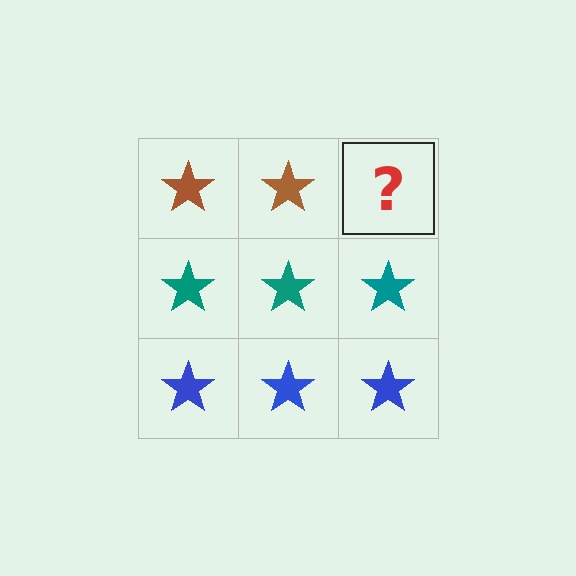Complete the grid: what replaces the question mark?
The question mark should be replaced with a brown star.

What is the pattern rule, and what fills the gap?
The rule is that each row has a consistent color. The gap should be filled with a brown star.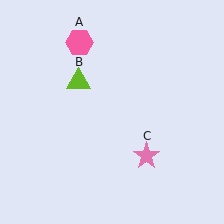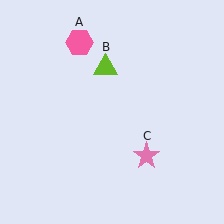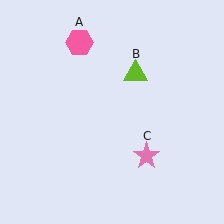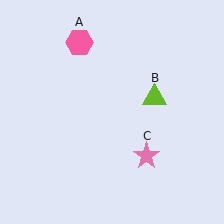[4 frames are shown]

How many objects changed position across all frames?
1 object changed position: lime triangle (object B).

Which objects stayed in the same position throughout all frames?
Pink hexagon (object A) and pink star (object C) remained stationary.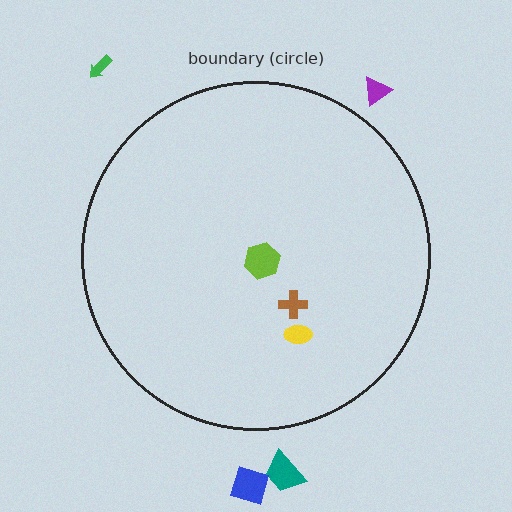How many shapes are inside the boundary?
3 inside, 4 outside.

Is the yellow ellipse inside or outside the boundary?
Inside.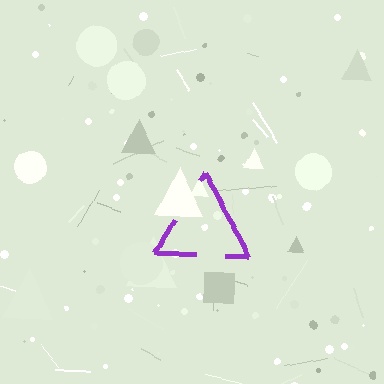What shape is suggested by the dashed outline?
The dashed outline suggests a triangle.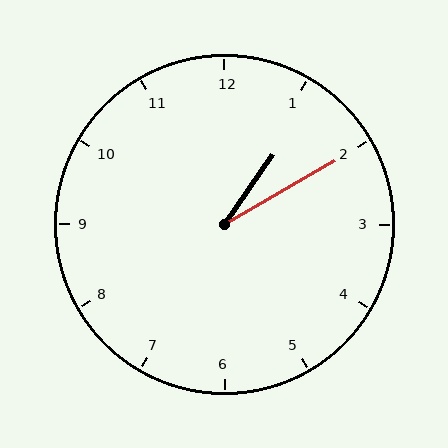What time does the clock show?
1:10.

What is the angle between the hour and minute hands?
Approximately 25 degrees.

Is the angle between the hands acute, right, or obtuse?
It is acute.